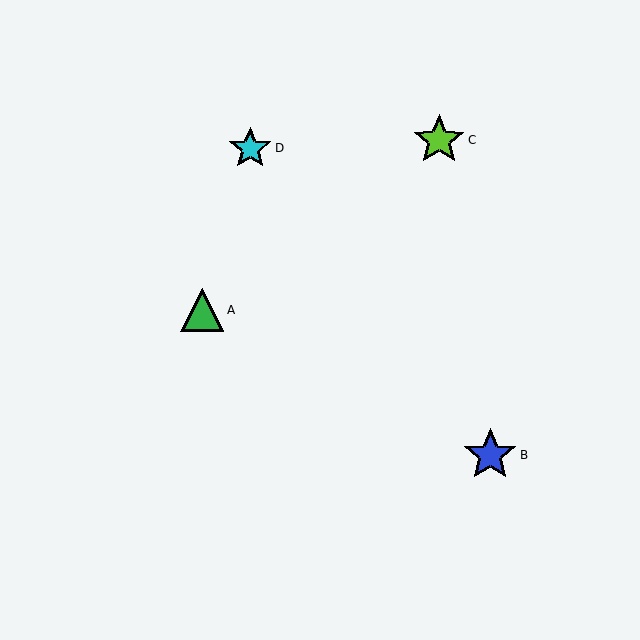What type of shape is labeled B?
Shape B is a blue star.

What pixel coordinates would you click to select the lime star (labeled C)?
Click at (439, 140) to select the lime star C.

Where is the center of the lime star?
The center of the lime star is at (439, 140).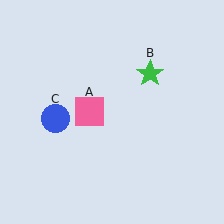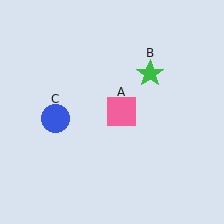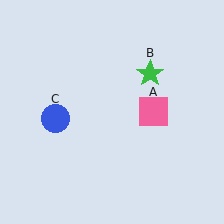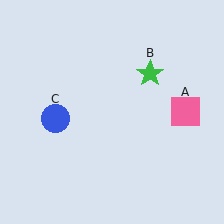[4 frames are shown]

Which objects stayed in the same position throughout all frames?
Green star (object B) and blue circle (object C) remained stationary.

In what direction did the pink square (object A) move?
The pink square (object A) moved right.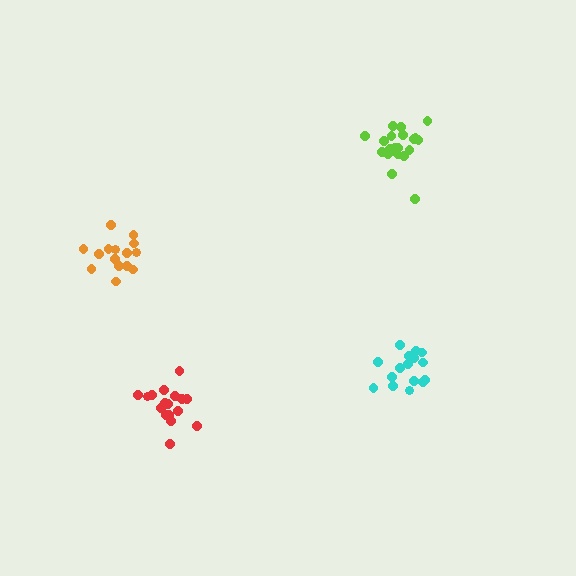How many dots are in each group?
Group 1: 16 dots, Group 2: 20 dots, Group 3: 15 dots, Group 4: 17 dots (68 total).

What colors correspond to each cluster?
The clusters are colored: cyan, lime, orange, red.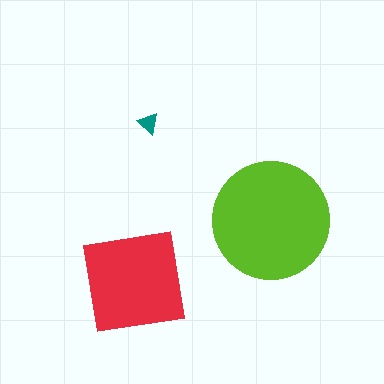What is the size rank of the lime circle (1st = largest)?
1st.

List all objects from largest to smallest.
The lime circle, the red square, the teal triangle.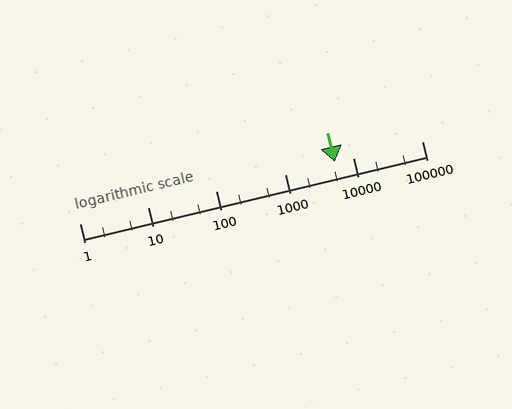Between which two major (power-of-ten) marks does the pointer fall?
The pointer is between 1000 and 10000.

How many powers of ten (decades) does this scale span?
The scale spans 5 decades, from 1 to 100000.